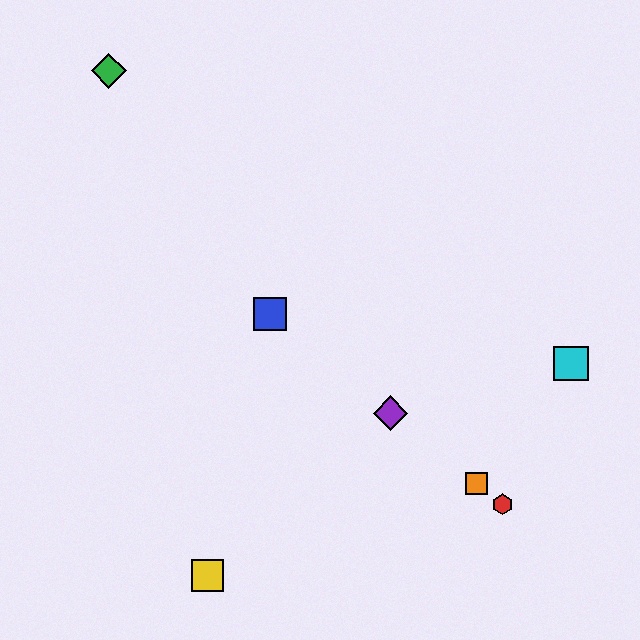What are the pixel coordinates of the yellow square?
The yellow square is at (208, 576).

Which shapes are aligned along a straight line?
The red hexagon, the blue square, the purple diamond, the orange square are aligned along a straight line.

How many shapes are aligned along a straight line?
4 shapes (the red hexagon, the blue square, the purple diamond, the orange square) are aligned along a straight line.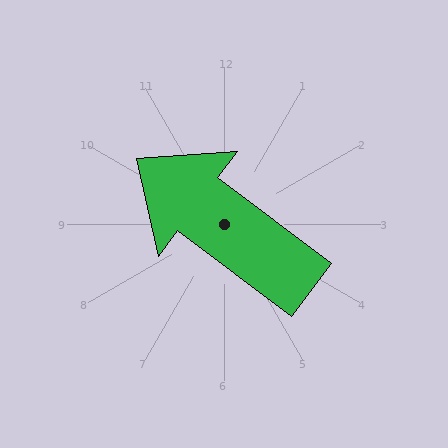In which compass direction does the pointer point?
Northwest.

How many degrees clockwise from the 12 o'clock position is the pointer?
Approximately 307 degrees.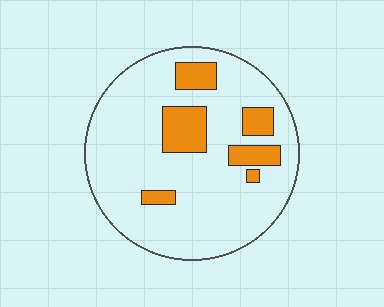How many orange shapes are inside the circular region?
6.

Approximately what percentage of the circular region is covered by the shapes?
Approximately 15%.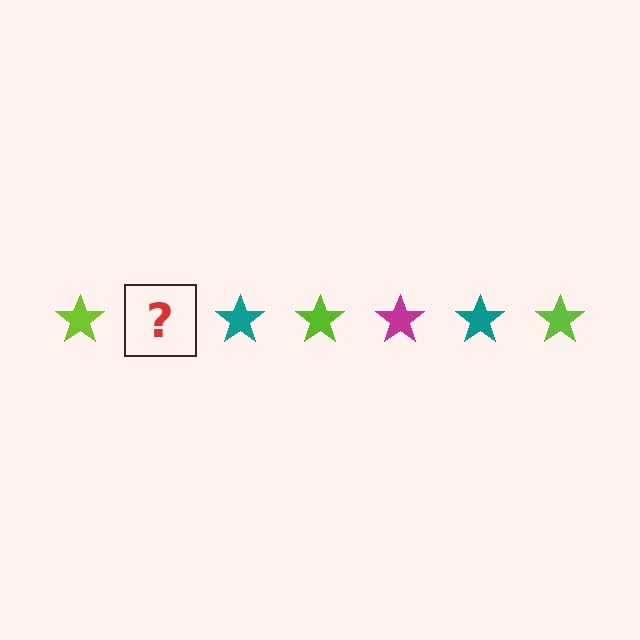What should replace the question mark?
The question mark should be replaced with a magenta star.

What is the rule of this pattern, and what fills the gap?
The rule is that the pattern cycles through lime, magenta, teal stars. The gap should be filled with a magenta star.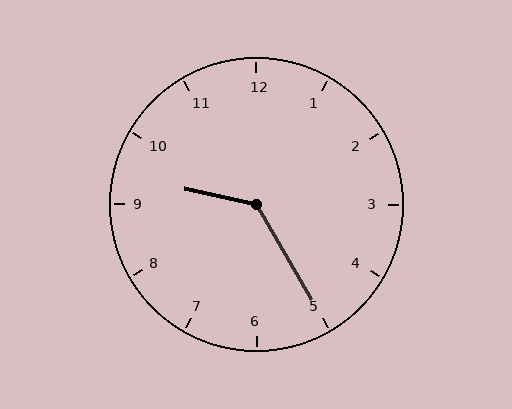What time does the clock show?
9:25.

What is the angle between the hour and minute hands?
Approximately 132 degrees.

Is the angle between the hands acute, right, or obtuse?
It is obtuse.